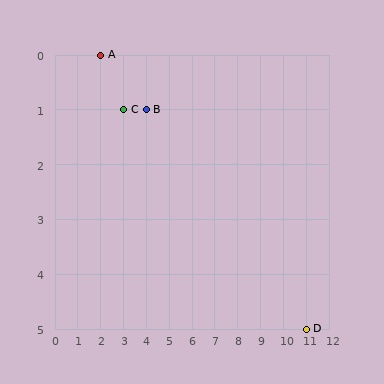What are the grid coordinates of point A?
Point A is at grid coordinates (2, 0).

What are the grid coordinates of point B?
Point B is at grid coordinates (4, 1).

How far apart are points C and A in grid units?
Points C and A are 1 column and 1 row apart (about 1.4 grid units diagonally).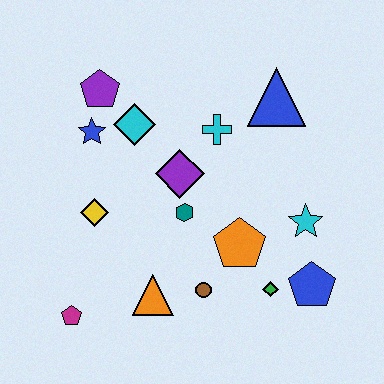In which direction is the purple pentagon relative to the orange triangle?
The purple pentagon is above the orange triangle.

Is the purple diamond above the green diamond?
Yes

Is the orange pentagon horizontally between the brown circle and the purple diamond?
No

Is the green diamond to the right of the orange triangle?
Yes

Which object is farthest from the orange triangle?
The blue triangle is farthest from the orange triangle.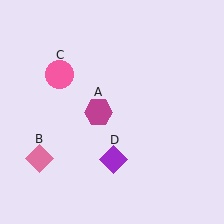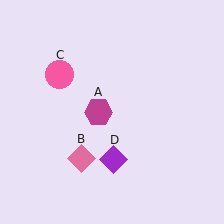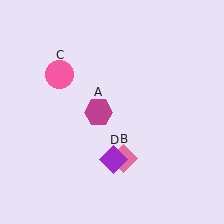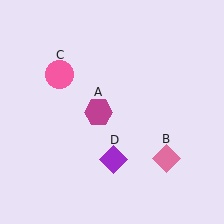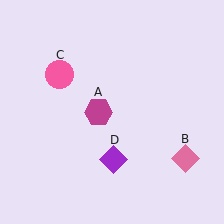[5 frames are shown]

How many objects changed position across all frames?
1 object changed position: pink diamond (object B).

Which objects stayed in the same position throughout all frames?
Magenta hexagon (object A) and pink circle (object C) and purple diamond (object D) remained stationary.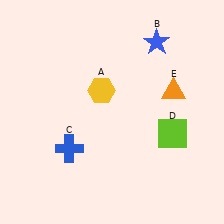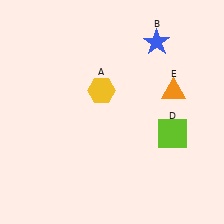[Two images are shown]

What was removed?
The blue cross (C) was removed in Image 2.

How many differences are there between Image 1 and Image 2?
There is 1 difference between the two images.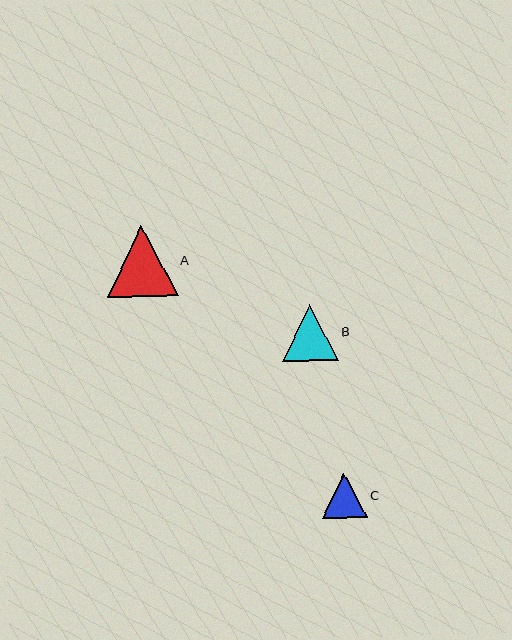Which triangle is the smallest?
Triangle C is the smallest with a size of approximately 45 pixels.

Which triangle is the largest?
Triangle A is the largest with a size of approximately 71 pixels.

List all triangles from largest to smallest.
From largest to smallest: A, B, C.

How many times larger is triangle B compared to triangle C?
Triangle B is approximately 1.3 times the size of triangle C.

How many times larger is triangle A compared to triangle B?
Triangle A is approximately 1.2 times the size of triangle B.